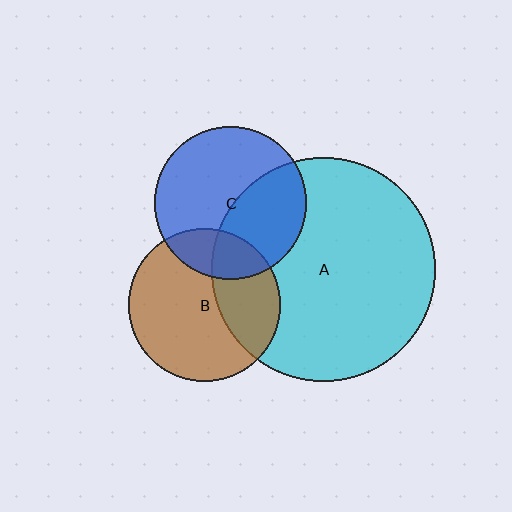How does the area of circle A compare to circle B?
Approximately 2.2 times.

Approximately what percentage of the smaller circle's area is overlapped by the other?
Approximately 20%.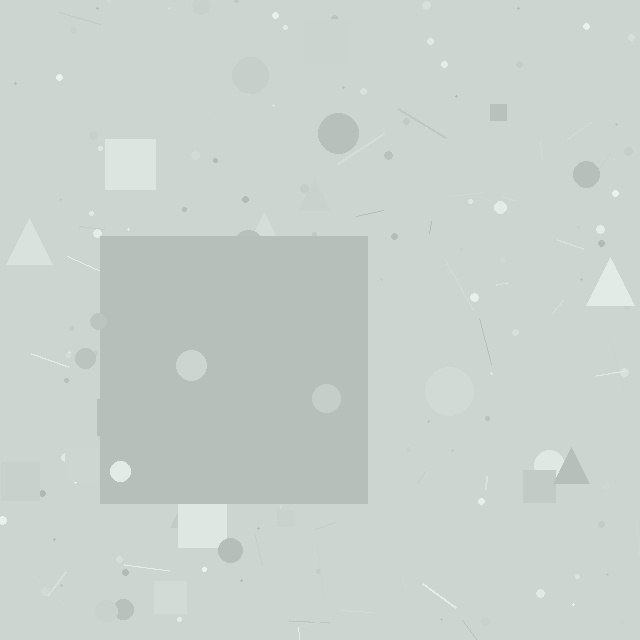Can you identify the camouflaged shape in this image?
The camouflaged shape is a square.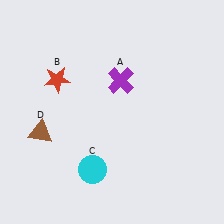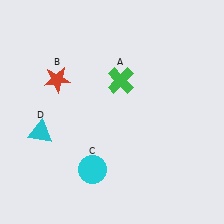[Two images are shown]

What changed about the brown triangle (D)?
In Image 1, D is brown. In Image 2, it changed to cyan.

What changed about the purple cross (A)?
In Image 1, A is purple. In Image 2, it changed to green.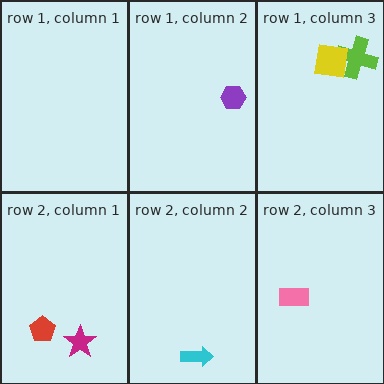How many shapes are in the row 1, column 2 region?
1.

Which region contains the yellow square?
The row 1, column 3 region.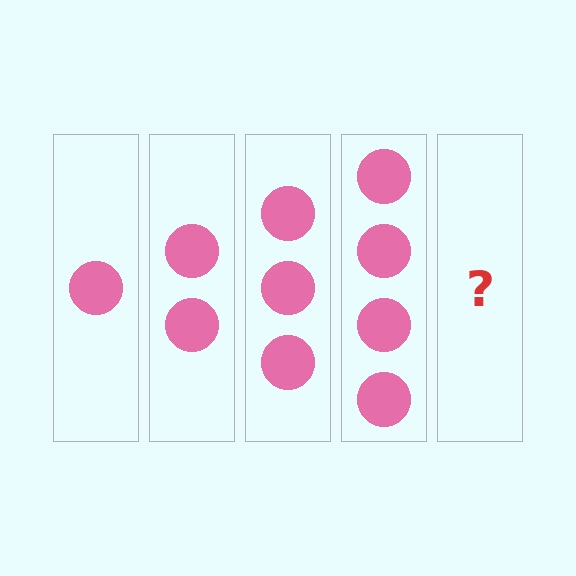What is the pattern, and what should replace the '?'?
The pattern is that each step adds one more circle. The '?' should be 5 circles.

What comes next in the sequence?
The next element should be 5 circles.